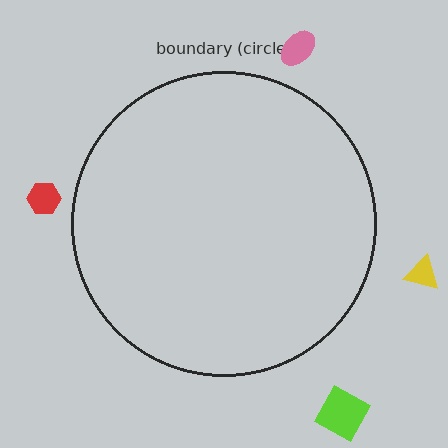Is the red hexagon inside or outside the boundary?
Outside.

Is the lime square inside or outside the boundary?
Outside.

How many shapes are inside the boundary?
0 inside, 4 outside.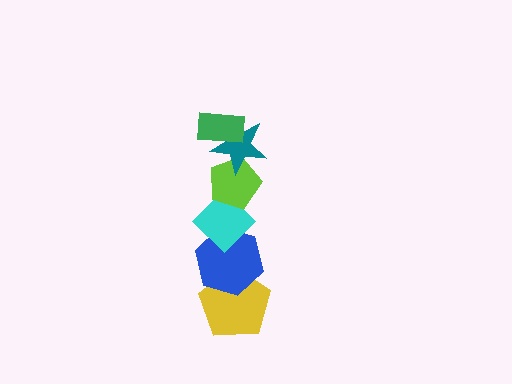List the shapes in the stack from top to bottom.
From top to bottom: the green rectangle, the teal star, the lime pentagon, the cyan diamond, the blue hexagon, the yellow pentagon.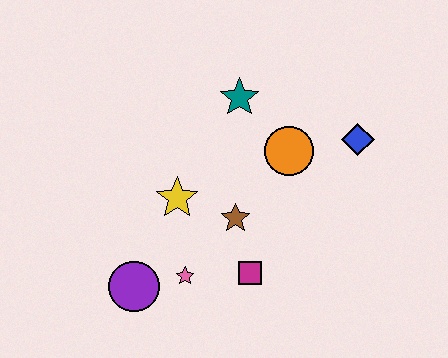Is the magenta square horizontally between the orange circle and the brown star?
Yes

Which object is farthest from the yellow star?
The blue diamond is farthest from the yellow star.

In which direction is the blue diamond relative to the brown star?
The blue diamond is to the right of the brown star.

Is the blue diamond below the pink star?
No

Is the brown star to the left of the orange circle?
Yes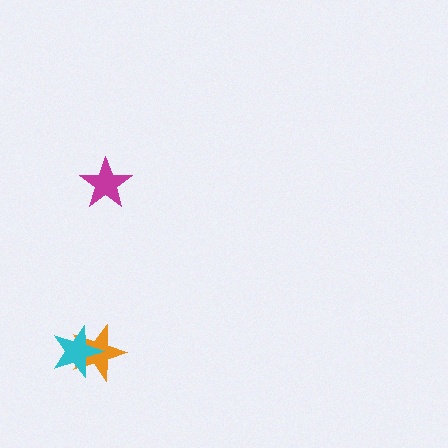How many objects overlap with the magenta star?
0 objects overlap with the magenta star.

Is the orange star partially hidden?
Yes, it is partially covered by another shape.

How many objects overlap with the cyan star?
1 object overlaps with the cyan star.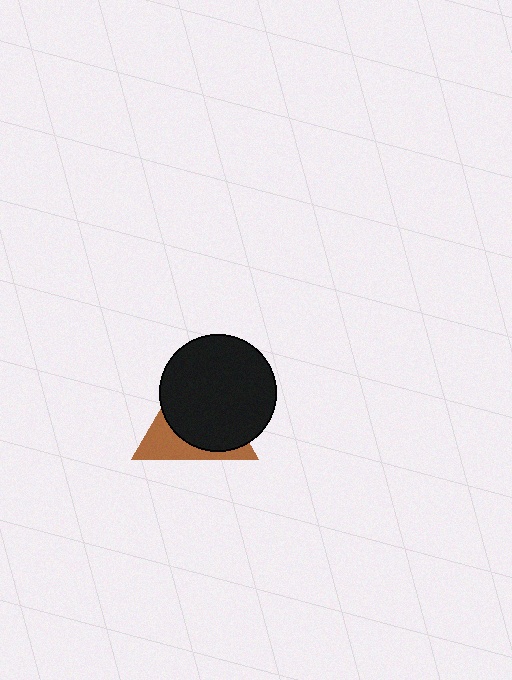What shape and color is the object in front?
The object in front is a black circle.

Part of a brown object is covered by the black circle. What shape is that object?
It is a triangle.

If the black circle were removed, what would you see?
You would see the complete brown triangle.